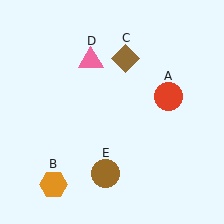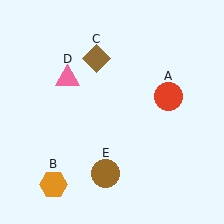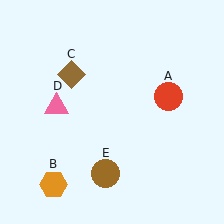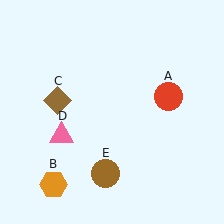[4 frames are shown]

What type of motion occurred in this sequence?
The brown diamond (object C), pink triangle (object D) rotated counterclockwise around the center of the scene.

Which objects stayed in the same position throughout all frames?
Red circle (object A) and orange hexagon (object B) and brown circle (object E) remained stationary.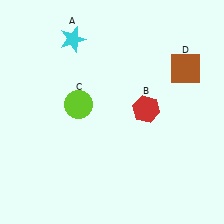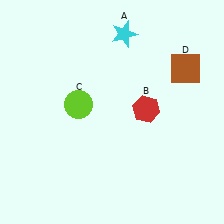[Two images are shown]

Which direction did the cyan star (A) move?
The cyan star (A) moved right.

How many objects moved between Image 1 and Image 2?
1 object moved between the two images.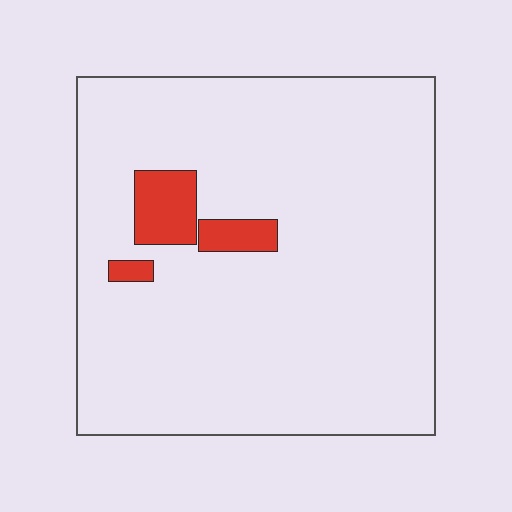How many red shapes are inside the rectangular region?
3.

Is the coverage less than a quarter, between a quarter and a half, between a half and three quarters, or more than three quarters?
Less than a quarter.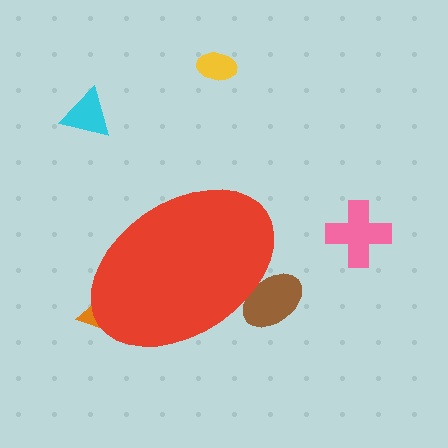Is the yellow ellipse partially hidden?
No, the yellow ellipse is fully visible.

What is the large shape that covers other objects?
A red ellipse.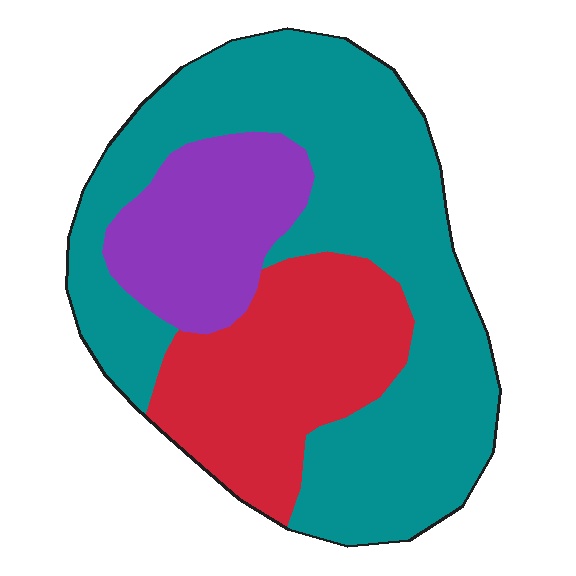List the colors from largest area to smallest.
From largest to smallest: teal, red, purple.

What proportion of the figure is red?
Red takes up between a sixth and a third of the figure.